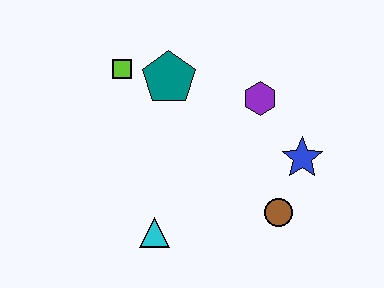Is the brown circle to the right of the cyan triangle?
Yes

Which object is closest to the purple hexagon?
The blue star is closest to the purple hexagon.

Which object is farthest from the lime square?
The brown circle is farthest from the lime square.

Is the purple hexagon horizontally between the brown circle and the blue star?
No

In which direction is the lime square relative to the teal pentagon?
The lime square is to the left of the teal pentagon.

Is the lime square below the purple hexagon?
No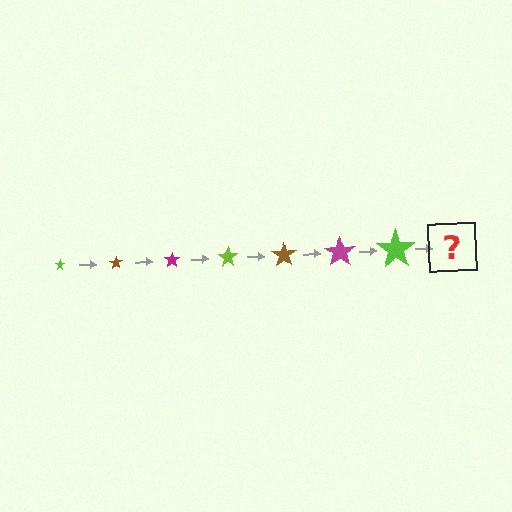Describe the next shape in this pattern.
It should be a brown star, larger than the previous one.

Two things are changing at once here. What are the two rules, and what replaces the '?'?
The two rules are that the star grows larger each step and the color cycles through lime, brown, and magenta. The '?' should be a brown star, larger than the previous one.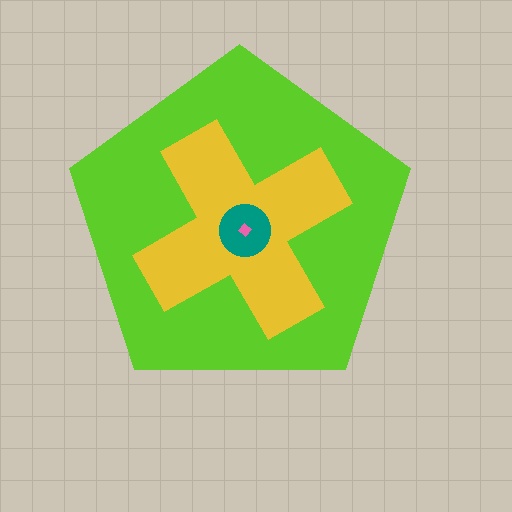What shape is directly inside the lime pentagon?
The yellow cross.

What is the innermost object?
The pink diamond.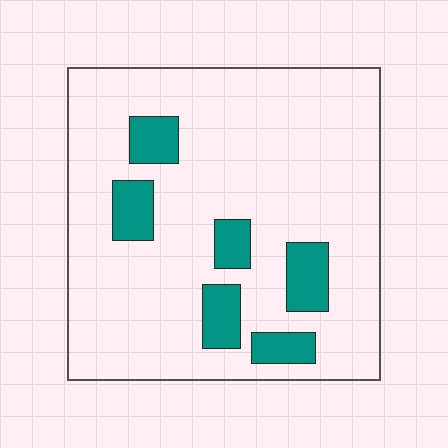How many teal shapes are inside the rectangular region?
6.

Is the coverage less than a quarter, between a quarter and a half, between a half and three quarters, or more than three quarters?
Less than a quarter.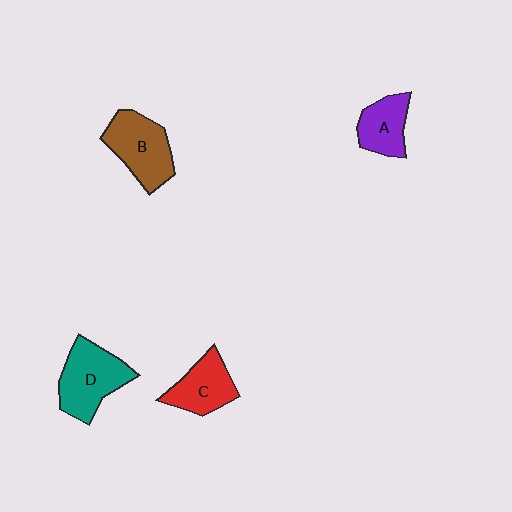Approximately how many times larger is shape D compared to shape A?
Approximately 1.5 times.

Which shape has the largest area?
Shape D (teal).